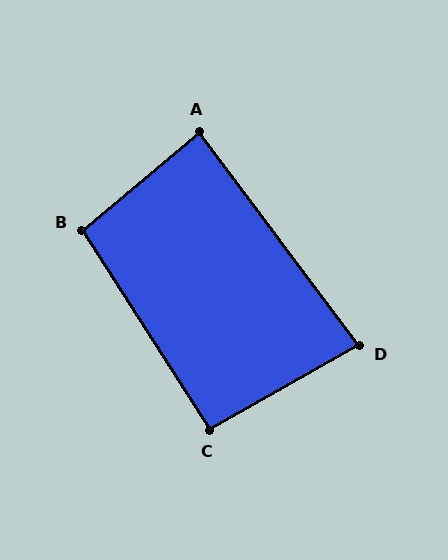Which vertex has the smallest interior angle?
D, at approximately 82 degrees.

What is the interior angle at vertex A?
Approximately 87 degrees (approximately right).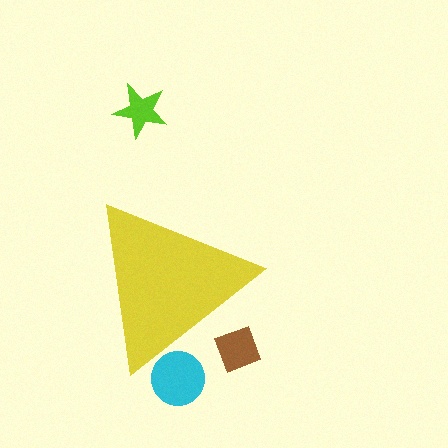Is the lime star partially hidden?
No, the lime star is fully visible.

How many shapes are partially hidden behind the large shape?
2 shapes are partially hidden.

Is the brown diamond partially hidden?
Yes, the brown diamond is partially hidden behind the yellow triangle.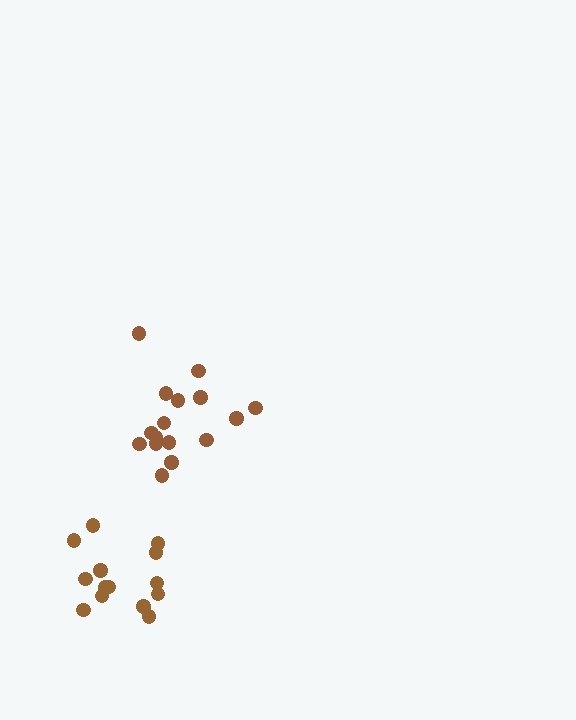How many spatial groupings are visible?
There are 2 spatial groupings.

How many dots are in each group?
Group 1: 14 dots, Group 2: 16 dots (30 total).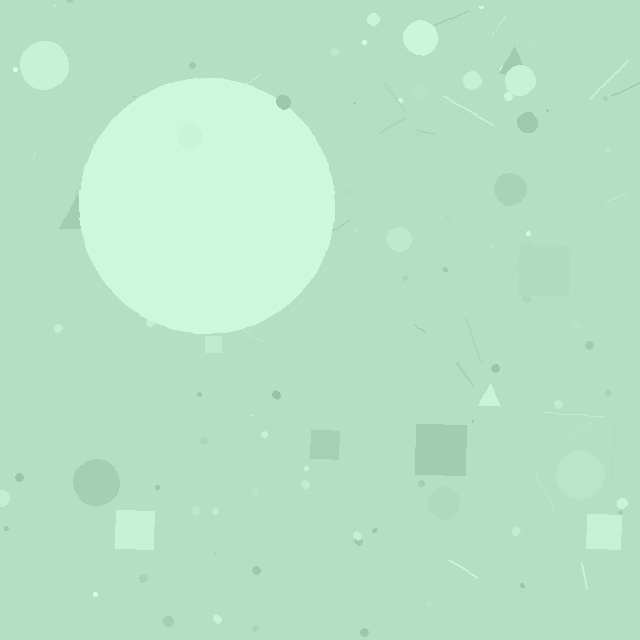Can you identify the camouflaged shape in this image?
The camouflaged shape is a circle.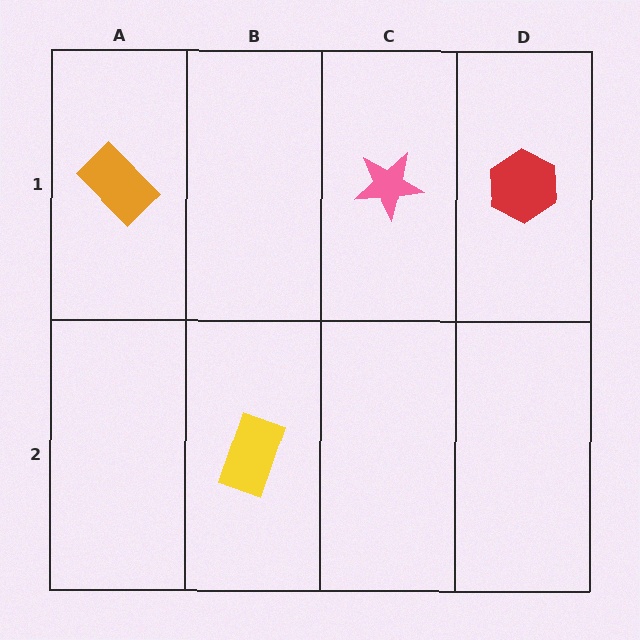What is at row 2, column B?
A yellow rectangle.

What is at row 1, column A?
An orange rectangle.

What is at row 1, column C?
A pink star.